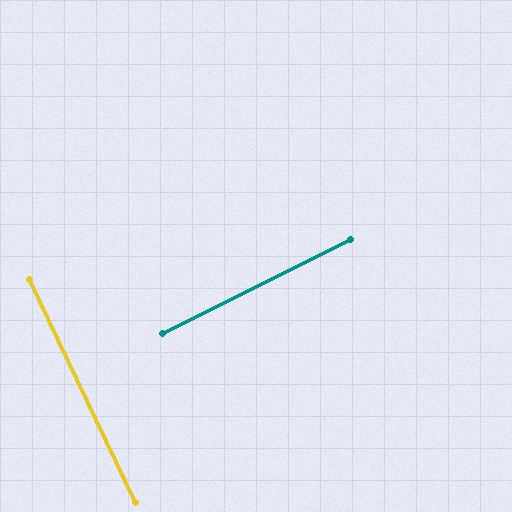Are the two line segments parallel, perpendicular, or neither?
Perpendicular — they meet at approximately 89°.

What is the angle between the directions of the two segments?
Approximately 89 degrees.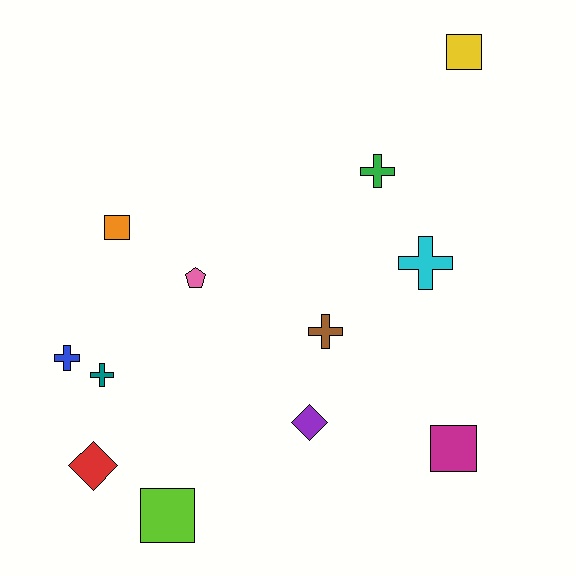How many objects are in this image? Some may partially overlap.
There are 12 objects.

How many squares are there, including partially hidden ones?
There are 4 squares.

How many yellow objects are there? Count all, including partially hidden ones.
There is 1 yellow object.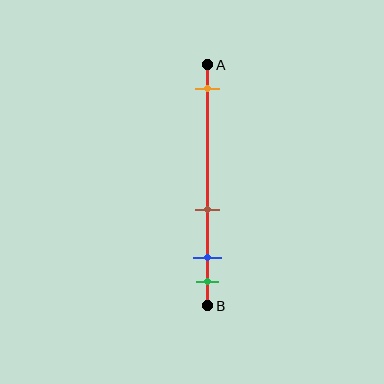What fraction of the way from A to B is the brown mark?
The brown mark is approximately 60% (0.6) of the way from A to B.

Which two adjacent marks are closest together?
The blue and green marks are the closest adjacent pair.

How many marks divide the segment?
There are 4 marks dividing the segment.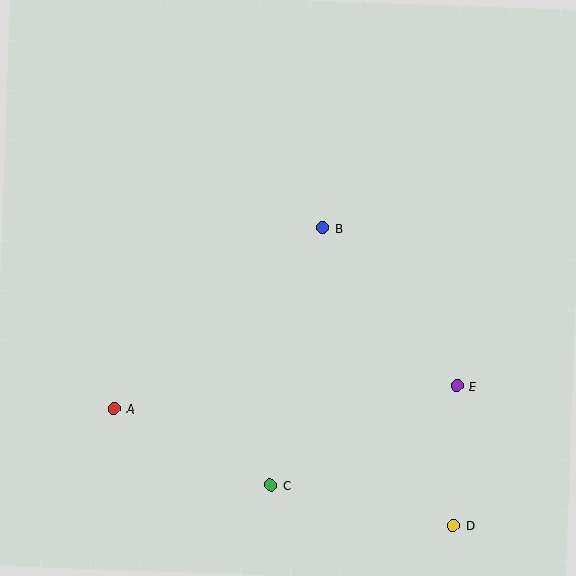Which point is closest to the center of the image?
Point B at (323, 228) is closest to the center.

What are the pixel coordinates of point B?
Point B is at (323, 228).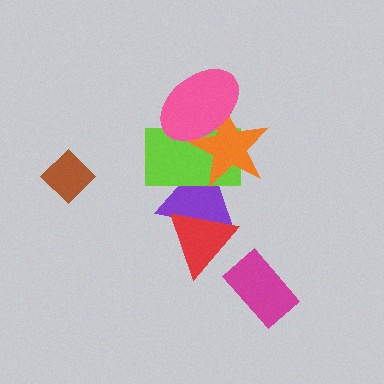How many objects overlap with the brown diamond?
0 objects overlap with the brown diamond.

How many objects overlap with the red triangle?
1 object overlaps with the red triangle.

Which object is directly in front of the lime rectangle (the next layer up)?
The orange star is directly in front of the lime rectangle.